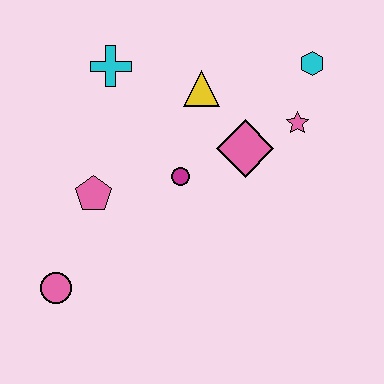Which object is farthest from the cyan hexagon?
The pink circle is farthest from the cyan hexagon.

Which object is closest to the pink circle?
The pink pentagon is closest to the pink circle.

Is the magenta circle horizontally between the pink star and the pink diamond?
No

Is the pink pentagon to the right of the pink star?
No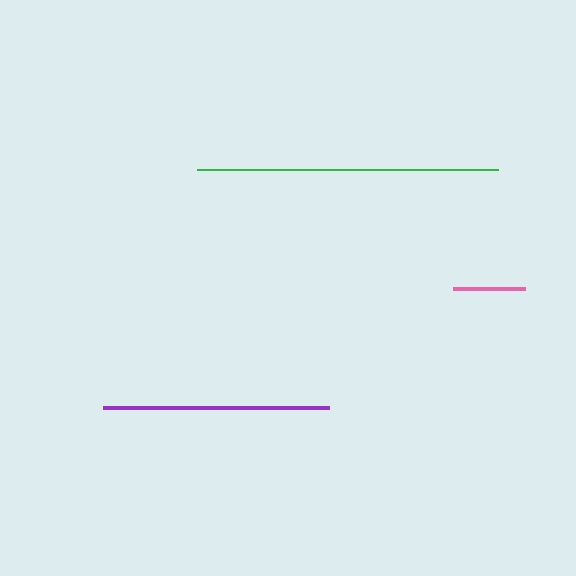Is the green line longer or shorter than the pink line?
The green line is longer than the pink line.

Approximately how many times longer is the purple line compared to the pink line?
The purple line is approximately 3.2 times the length of the pink line.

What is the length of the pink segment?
The pink segment is approximately 71 pixels long.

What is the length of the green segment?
The green segment is approximately 301 pixels long.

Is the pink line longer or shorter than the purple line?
The purple line is longer than the pink line.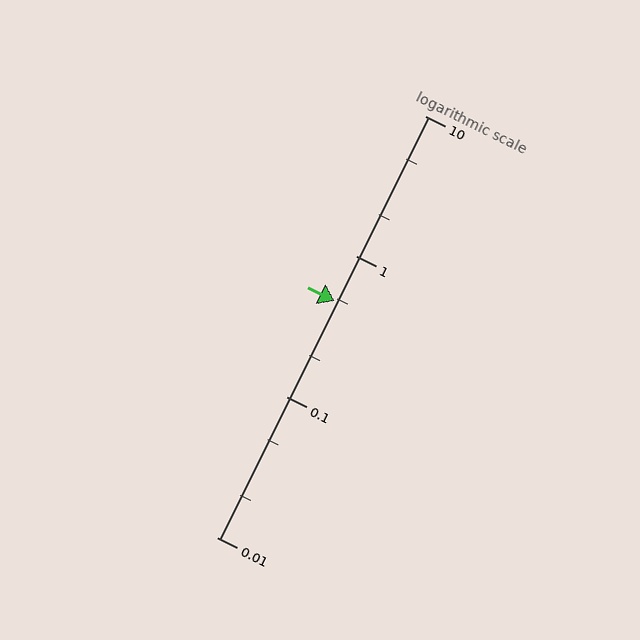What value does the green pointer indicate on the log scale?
The pointer indicates approximately 0.48.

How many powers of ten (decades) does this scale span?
The scale spans 3 decades, from 0.01 to 10.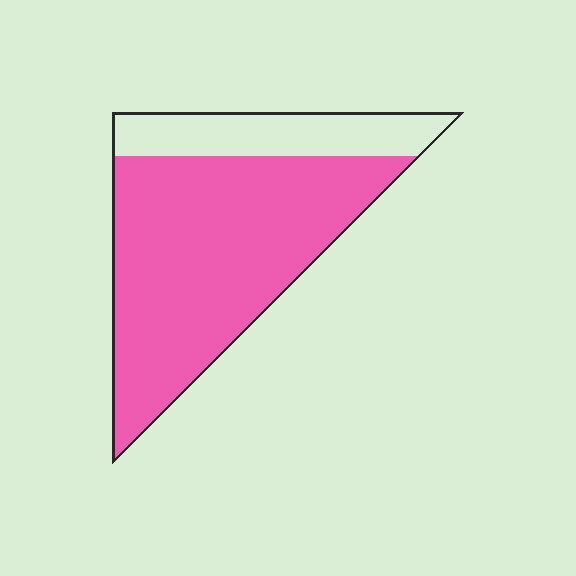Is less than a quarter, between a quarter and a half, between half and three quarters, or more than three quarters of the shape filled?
More than three quarters.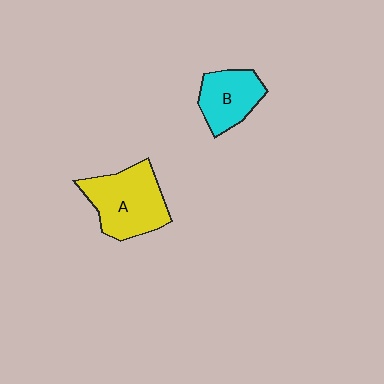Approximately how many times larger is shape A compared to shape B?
Approximately 1.5 times.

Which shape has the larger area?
Shape A (yellow).